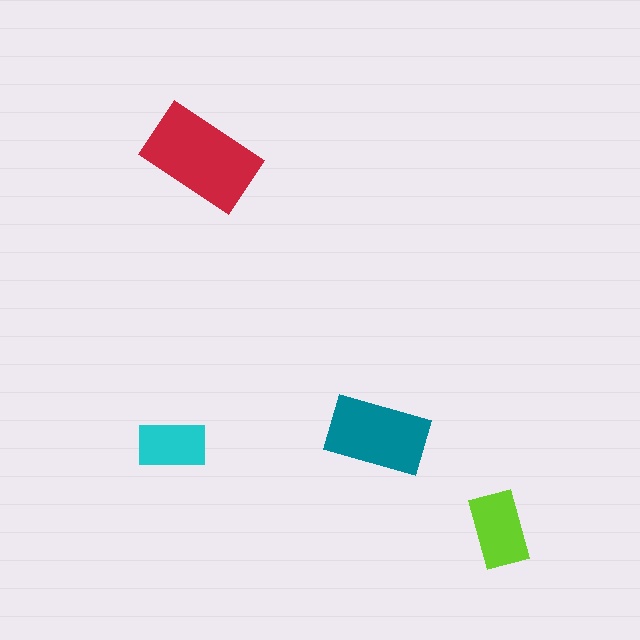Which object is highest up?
The red rectangle is topmost.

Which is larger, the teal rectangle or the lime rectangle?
The teal one.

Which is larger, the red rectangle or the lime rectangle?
The red one.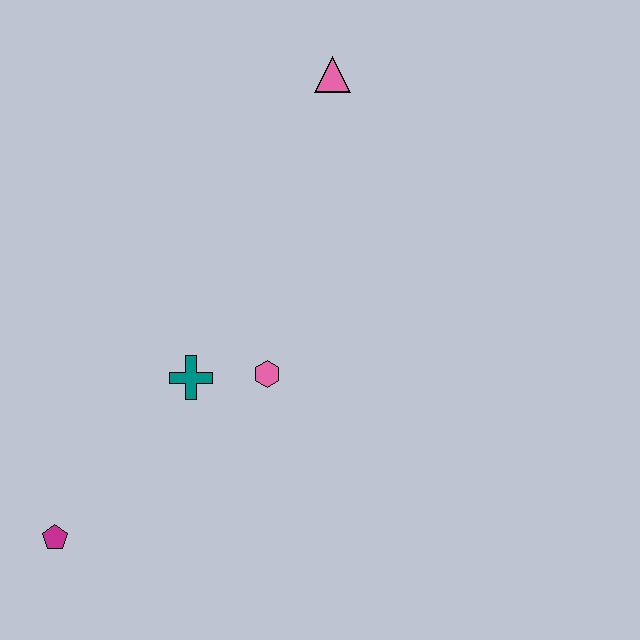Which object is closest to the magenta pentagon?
The teal cross is closest to the magenta pentagon.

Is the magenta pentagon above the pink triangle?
No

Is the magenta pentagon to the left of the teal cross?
Yes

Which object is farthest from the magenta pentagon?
The pink triangle is farthest from the magenta pentagon.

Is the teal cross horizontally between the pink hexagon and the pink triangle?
No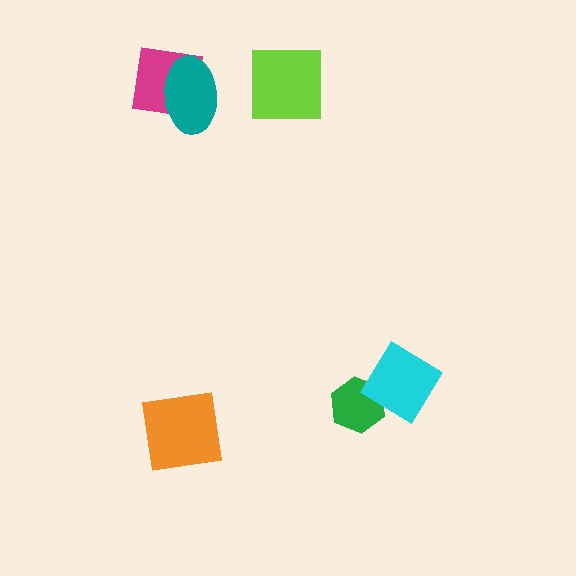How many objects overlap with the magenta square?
1 object overlaps with the magenta square.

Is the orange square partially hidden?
No, no other shape covers it.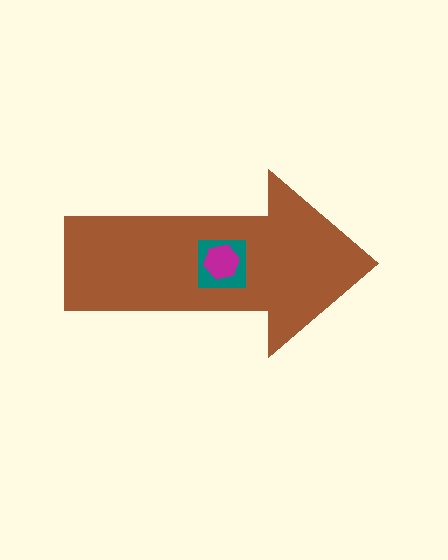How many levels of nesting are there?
3.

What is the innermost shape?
The magenta hexagon.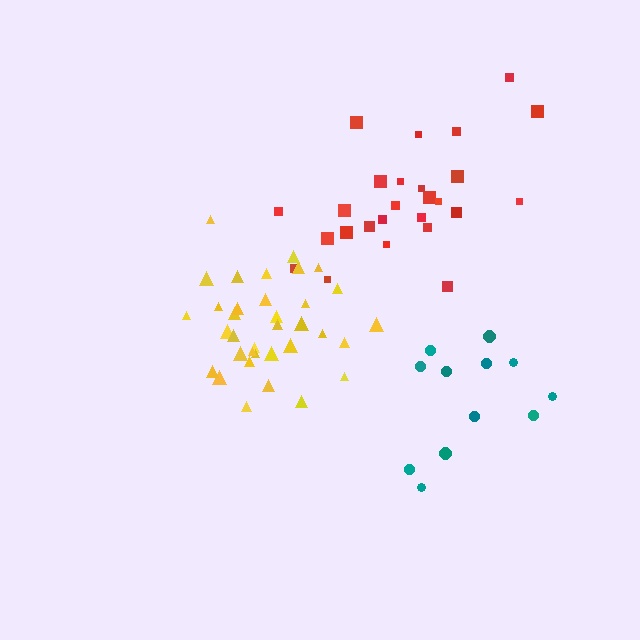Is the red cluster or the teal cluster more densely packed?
Red.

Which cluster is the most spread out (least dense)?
Teal.